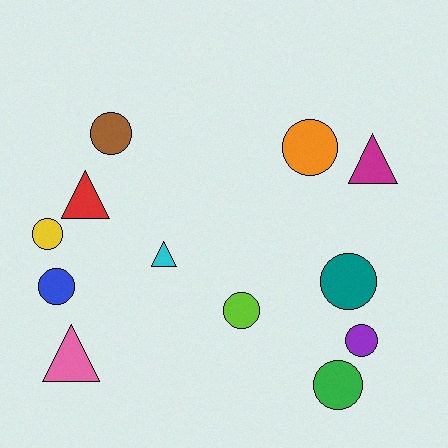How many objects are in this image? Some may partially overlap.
There are 12 objects.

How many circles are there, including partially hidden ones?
There are 8 circles.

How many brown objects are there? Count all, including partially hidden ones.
There is 1 brown object.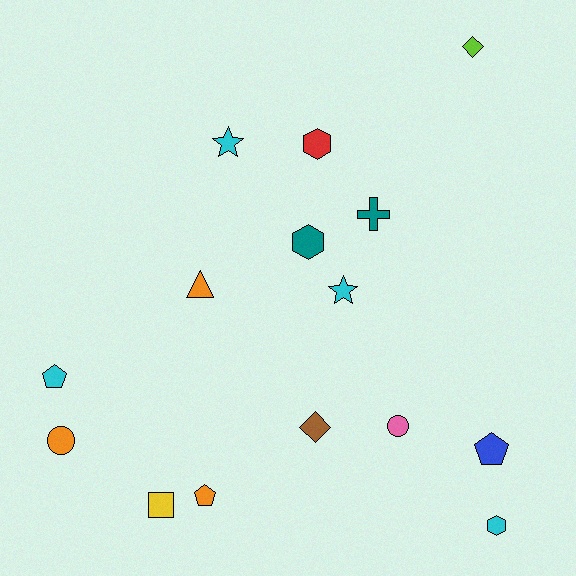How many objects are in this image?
There are 15 objects.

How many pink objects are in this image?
There is 1 pink object.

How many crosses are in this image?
There is 1 cross.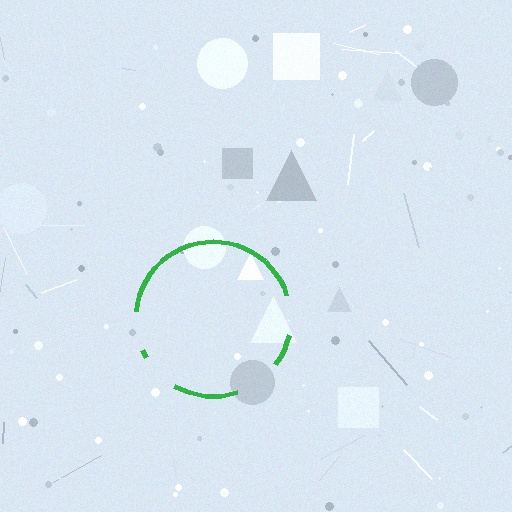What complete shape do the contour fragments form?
The contour fragments form a circle.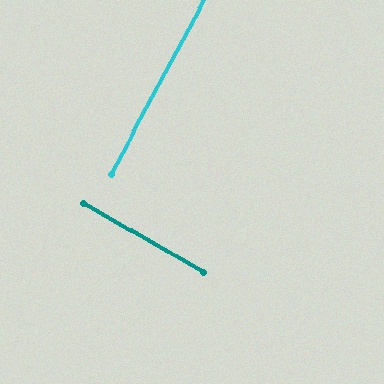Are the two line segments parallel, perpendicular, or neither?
Perpendicular — they meet at approximately 88°.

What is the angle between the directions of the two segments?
Approximately 88 degrees.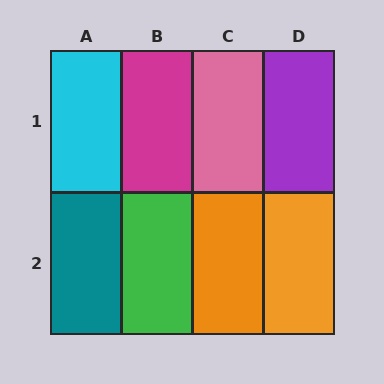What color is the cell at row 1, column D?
Purple.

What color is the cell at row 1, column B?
Magenta.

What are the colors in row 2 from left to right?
Teal, green, orange, orange.